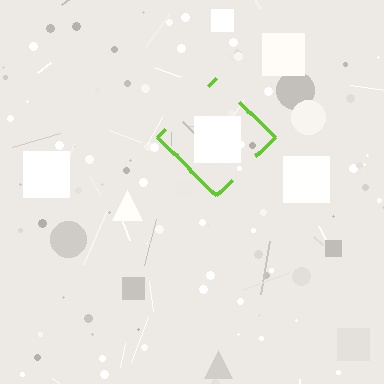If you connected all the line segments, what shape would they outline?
They would outline a diamond.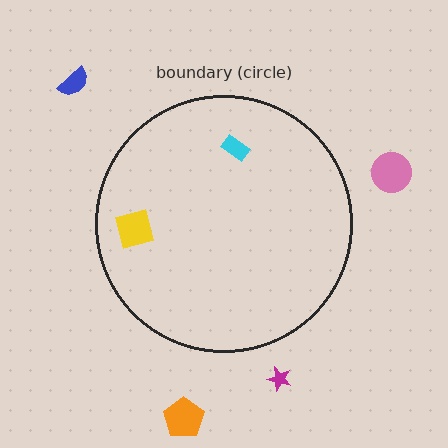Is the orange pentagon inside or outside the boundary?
Outside.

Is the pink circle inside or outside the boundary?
Outside.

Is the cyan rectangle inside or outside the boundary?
Inside.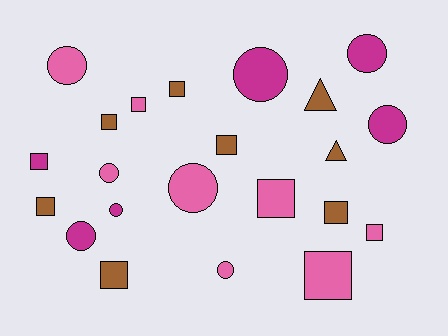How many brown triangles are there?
There are 2 brown triangles.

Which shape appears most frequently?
Square, with 11 objects.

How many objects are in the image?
There are 22 objects.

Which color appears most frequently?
Brown, with 8 objects.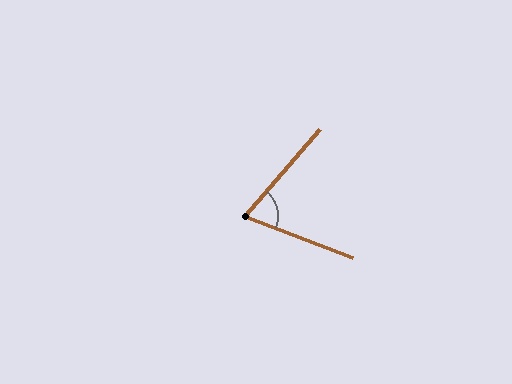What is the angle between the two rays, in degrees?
Approximately 70 degrees.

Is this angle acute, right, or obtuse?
It is acute.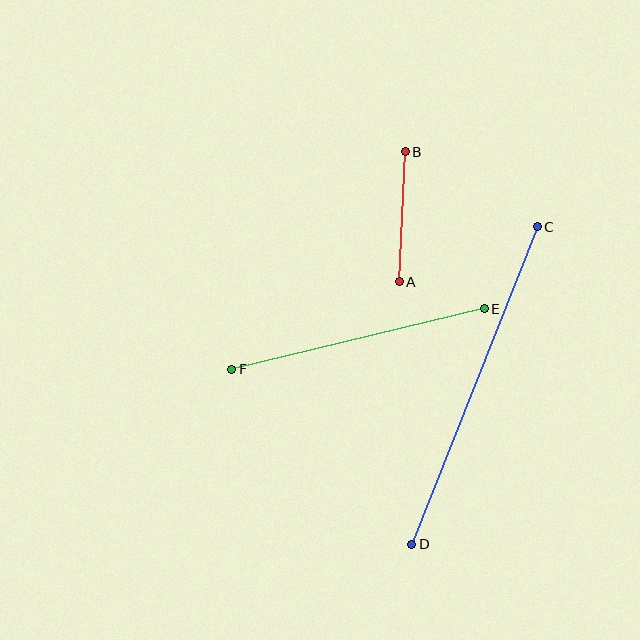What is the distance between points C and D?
The distance is approximately 341 pixels.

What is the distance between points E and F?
The distance is approximately 260 pixels.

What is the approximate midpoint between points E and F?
The midpoint is at approximately (358, 339) pixels.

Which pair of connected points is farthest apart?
Points C and D are farthest apart.